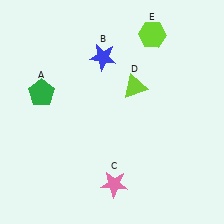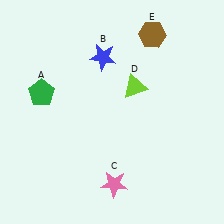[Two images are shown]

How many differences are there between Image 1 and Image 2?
There is 1 difference between the two images.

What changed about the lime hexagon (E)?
In Image 1, E is lime. In Image 2, it changed to brown.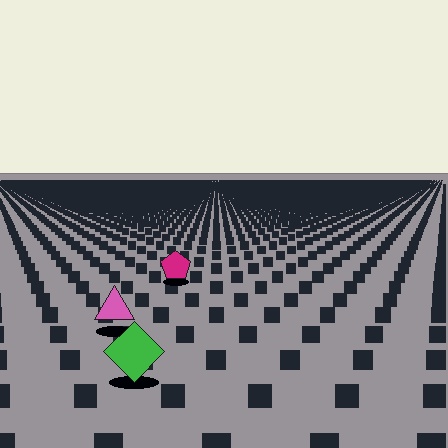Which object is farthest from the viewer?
The magenta pentagon is farthest from the viewer. It appears smaller and the ground texture around it is denser.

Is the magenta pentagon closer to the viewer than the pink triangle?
No. The pink triangle is closer — you can tell from the texture gradient: the ground texture is coarser near it.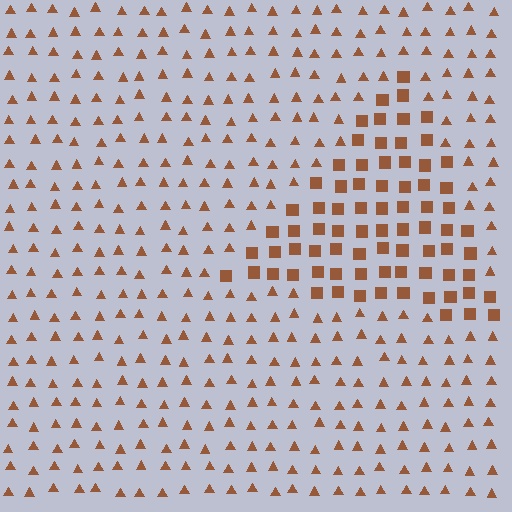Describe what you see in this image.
The image is filled with small brown elements arranged in a uniform grid. A triangle-shaped region contains squares, while the surrounding area contains triangles. The boundary is defined purely by the change in element shape.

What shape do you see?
I see a triangle.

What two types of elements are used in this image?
The image uses squares inside the triangle region and triangles outside it.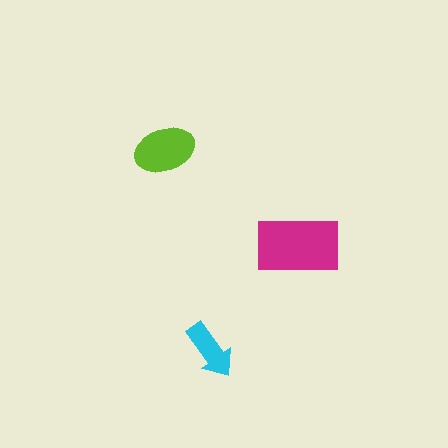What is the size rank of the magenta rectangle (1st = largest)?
1st.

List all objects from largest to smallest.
The magenta rectangle, the lime ellipse, the cyan arrow.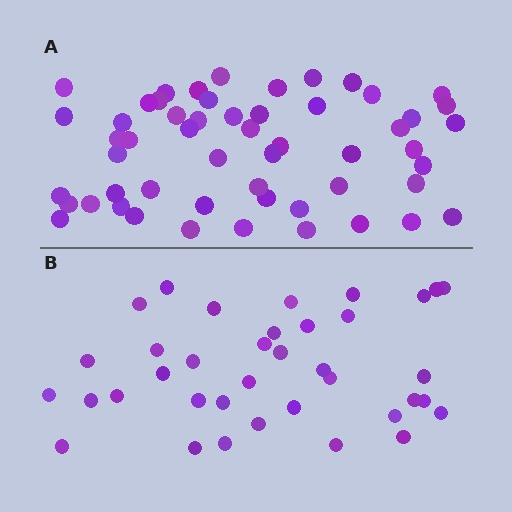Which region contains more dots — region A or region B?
Region A (the top region) has more dots.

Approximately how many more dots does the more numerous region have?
Region A has approximately 15 more dots than region B.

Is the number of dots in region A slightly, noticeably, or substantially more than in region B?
Region A has substantially more. The ratio is roughly 1.5 to 1.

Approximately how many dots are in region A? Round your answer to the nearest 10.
About 50 dots. (The exact count is 54, which rounds to 50.)